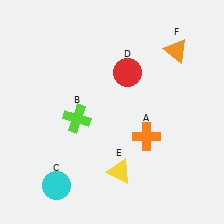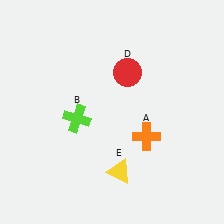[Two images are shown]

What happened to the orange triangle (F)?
The orange triangle (F) was removed in Image 2. It was in the top-right area of Image 1.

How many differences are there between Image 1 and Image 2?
There are 2 differences between the two images.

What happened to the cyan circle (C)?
The cyan circle (C) was removed in Image 2. It was in the bottom-left area of Image 1.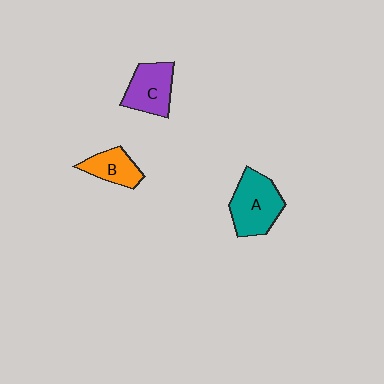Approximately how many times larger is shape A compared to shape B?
Approximately 1.6 times.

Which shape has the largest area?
Shape A (teal).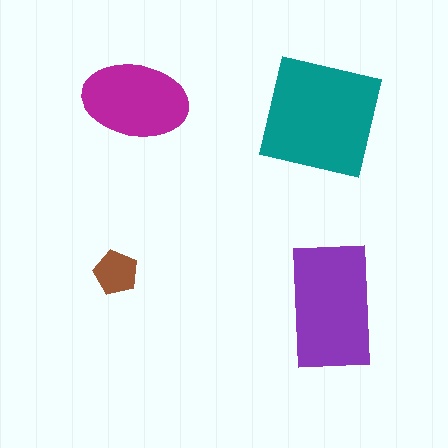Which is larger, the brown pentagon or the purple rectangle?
The purple rectangle.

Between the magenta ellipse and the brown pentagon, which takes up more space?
The magenta ellipse.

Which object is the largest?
The teal square.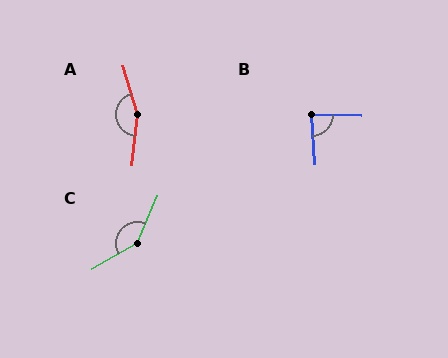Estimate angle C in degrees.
Approximately 143 degrees.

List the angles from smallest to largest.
B (85°), C (143°), A (157°).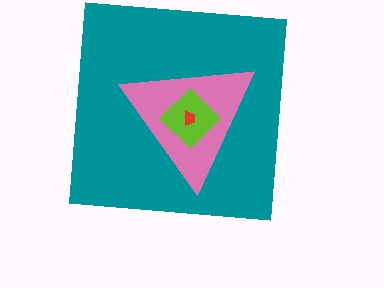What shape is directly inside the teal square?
The pink triangle.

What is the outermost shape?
The teal square.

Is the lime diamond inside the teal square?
Yes.